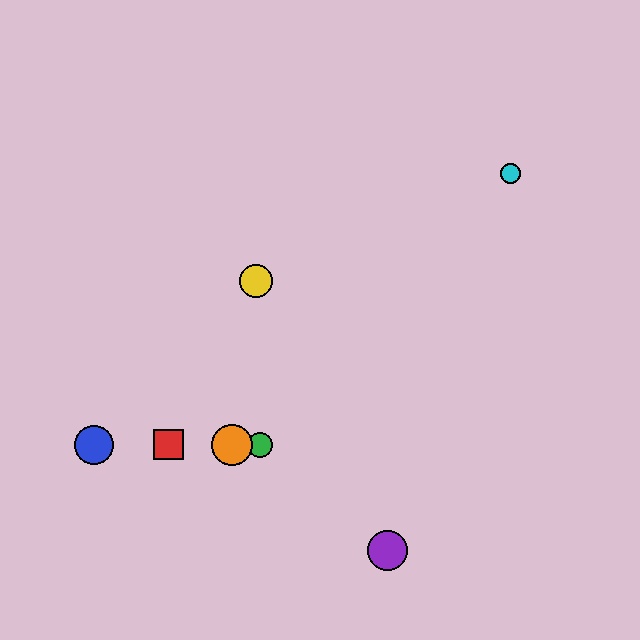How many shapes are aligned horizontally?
4 shapes (the red square, the blue circle, the green circle, the orange circle) are aligned horizontally.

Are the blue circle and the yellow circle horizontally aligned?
No, the blue circle is at y≈445 and the yellow circle is at y≈281.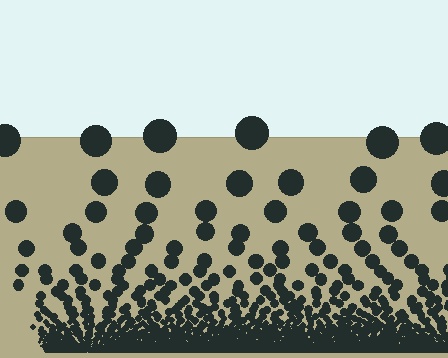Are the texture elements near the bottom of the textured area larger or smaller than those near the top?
Smaller. The gradient is inverted — elements near the bottom are smaller and denser.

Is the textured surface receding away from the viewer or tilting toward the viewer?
The surface appears to tilt toward the viewer. Texture elements get larger and sparser toward the top.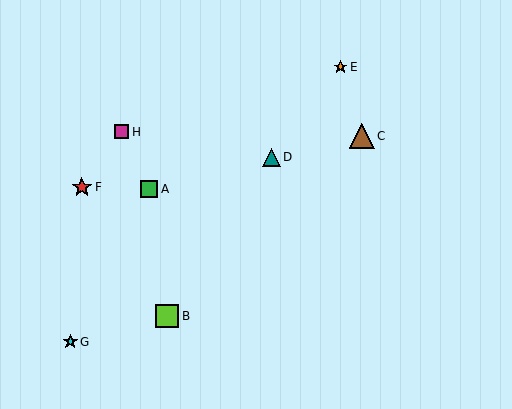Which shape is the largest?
The brown triangle (labeled C) is the largest.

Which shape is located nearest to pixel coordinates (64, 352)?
The cyan star (labeled G) at (70, 342) is nearest to that location.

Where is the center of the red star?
The center of the red star is at (82, 187).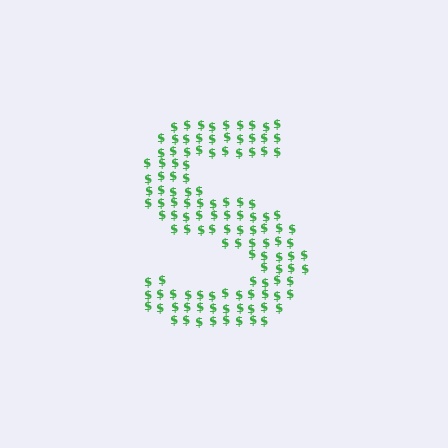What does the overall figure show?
The overall figure shows the letter S.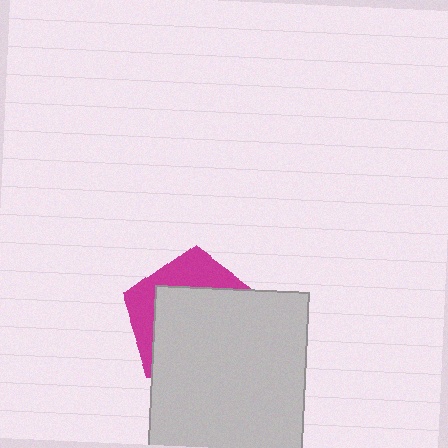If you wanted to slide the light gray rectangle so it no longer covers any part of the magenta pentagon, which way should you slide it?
Slide it down — that is the most direct way to separate the two shapes.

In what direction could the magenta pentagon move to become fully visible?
The magenta pentagon could move up. That would shift it out from behind the light gray rectangle entirely.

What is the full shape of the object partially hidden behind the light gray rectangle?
The partially hidden object is a magenta pentagon.